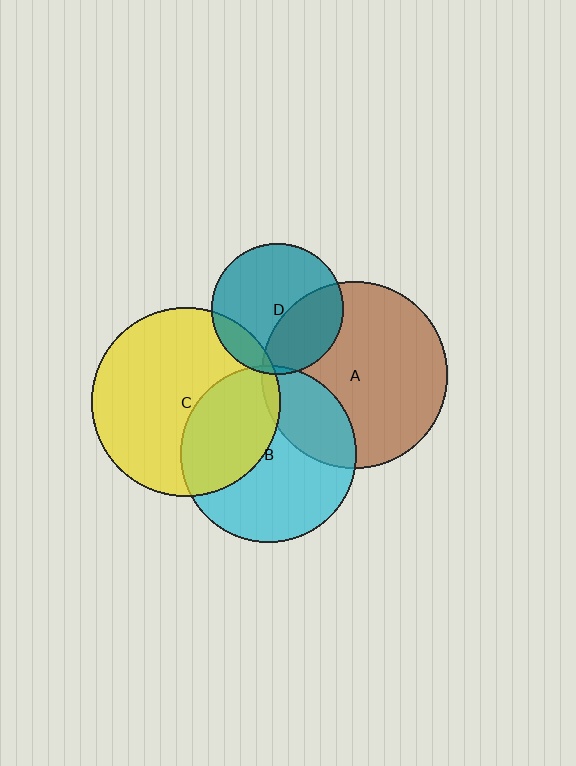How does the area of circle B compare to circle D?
Approximately 1.8 times.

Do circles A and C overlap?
Yes.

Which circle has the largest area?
Circle C (yellow).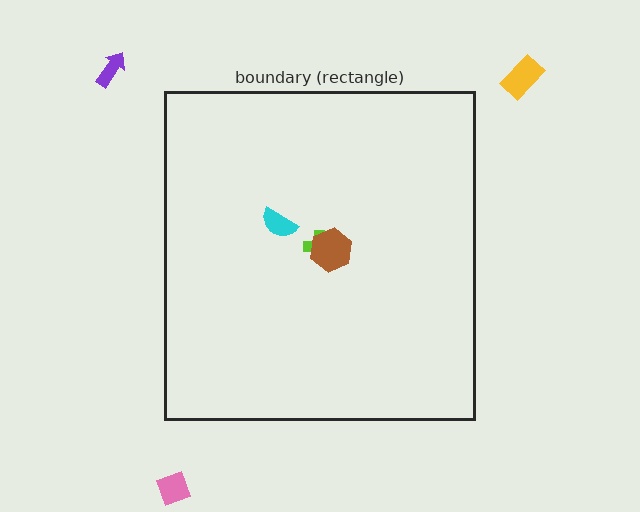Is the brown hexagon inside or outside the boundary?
Inside.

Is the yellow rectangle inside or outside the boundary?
Outside.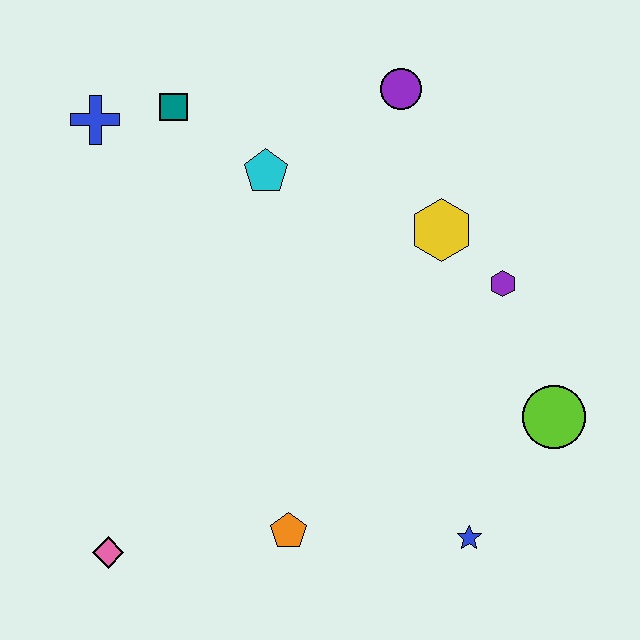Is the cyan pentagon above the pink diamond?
Yes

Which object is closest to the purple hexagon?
The yellow hexagon is closest to the purple hexagon.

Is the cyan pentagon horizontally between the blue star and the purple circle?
No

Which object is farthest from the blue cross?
The blue star is farthest from the blue cross.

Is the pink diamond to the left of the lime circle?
Yes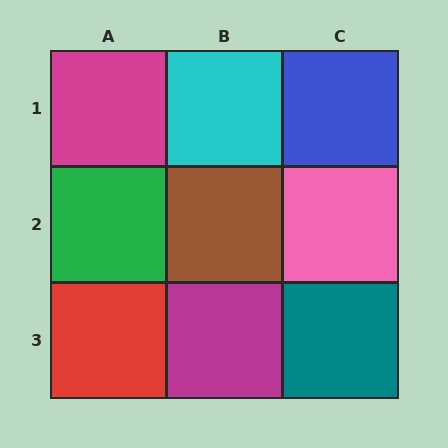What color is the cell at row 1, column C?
Blue.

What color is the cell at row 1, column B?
Cyan.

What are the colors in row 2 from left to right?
Green, brown, pink.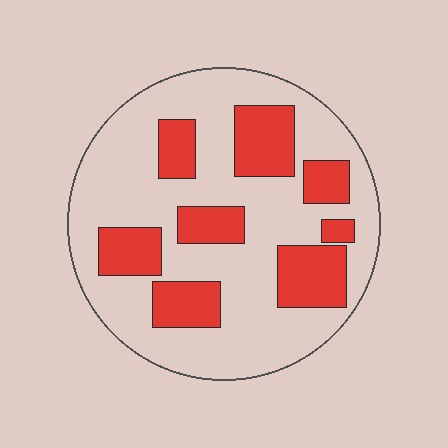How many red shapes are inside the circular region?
8.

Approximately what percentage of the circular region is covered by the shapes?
Approximately 30%.